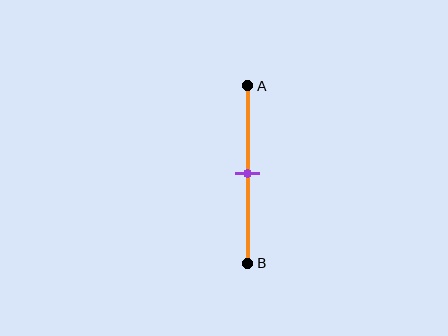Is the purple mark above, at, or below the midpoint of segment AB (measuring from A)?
The purple mark is approximately at the midpoint of segment AB.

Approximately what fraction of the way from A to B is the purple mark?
The purple mark is approximately 50% of the way from A to B.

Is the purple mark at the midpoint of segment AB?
Yes, the mark is approximately at the midpoint.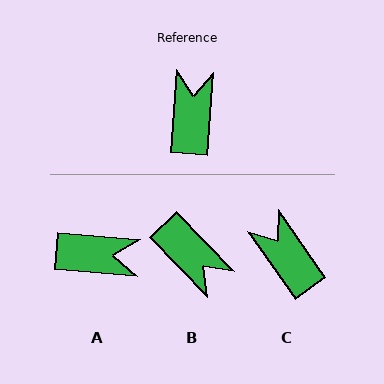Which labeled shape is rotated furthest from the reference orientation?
B, about 132 degrees away.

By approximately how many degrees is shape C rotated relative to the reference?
Approximately 40 degrees counter-clockwise.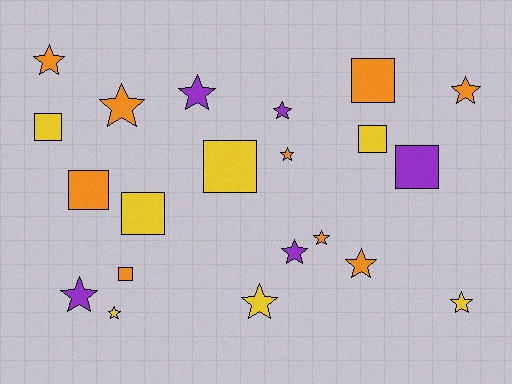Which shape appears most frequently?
Star, with 13 objects.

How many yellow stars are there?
There are 3 yellow stars.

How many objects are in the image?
There are 21 objects.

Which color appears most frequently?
Orange, with 9 objects.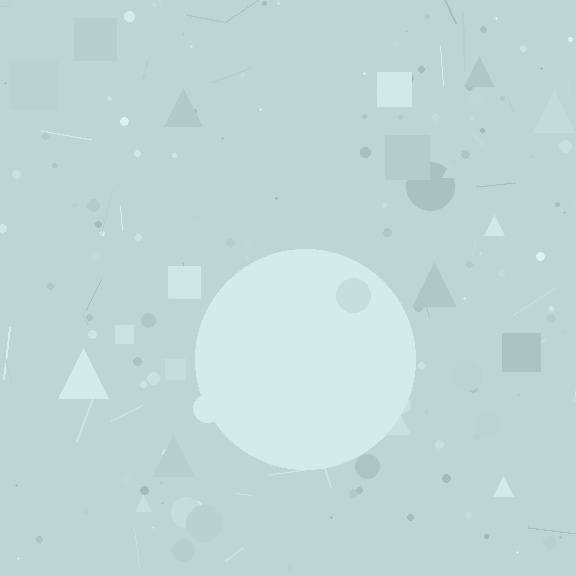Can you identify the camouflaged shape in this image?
The camouflaged shape is a circle.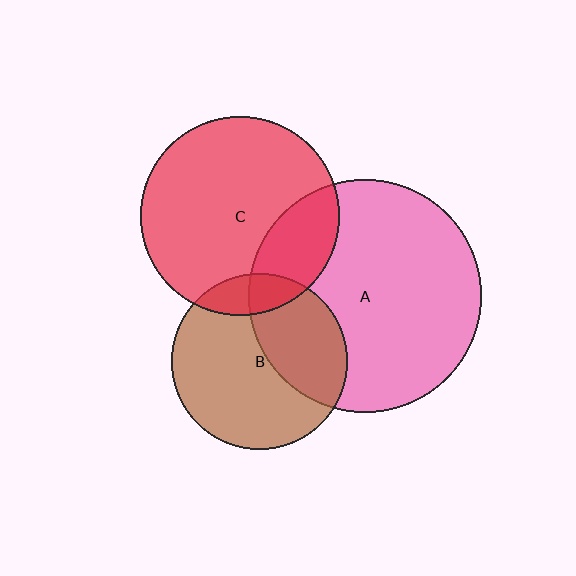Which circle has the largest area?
Circle A (pink).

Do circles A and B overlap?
Yes.